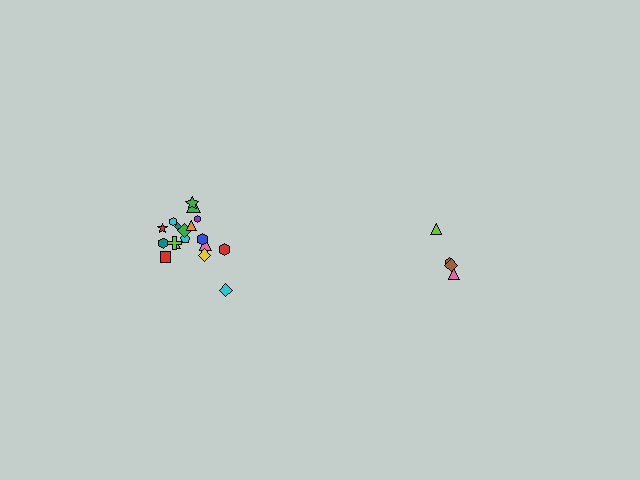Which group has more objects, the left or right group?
The left group.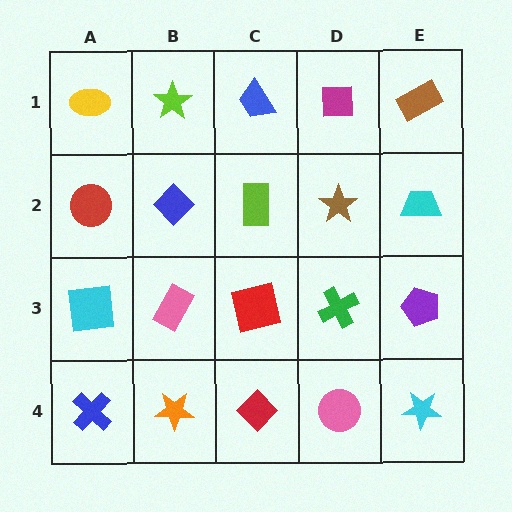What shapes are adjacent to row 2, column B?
A lime star (row 1, column B), a pink rectangle (row 3, column B), a red circle (row 2, column A), a lime rectangle (row 2, column C).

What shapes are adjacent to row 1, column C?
A lime rectangle (row 2, column C), a lime star (row 1, column B), a magenta square (row 1, column D).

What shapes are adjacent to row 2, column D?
A magenta square (row 1, column D), a green cross (row 3, column D), a lime rectangle (row 2, column C), a cyan trapezoid (row 2, column E).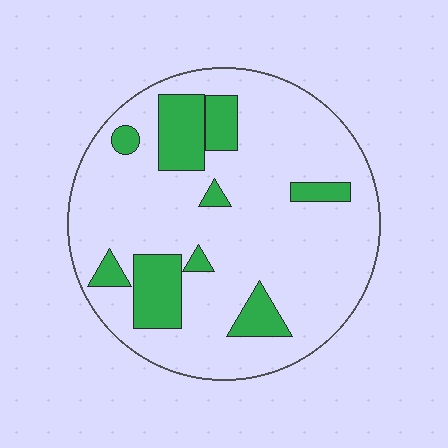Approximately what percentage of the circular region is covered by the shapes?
Approximately 20%.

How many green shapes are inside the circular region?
9.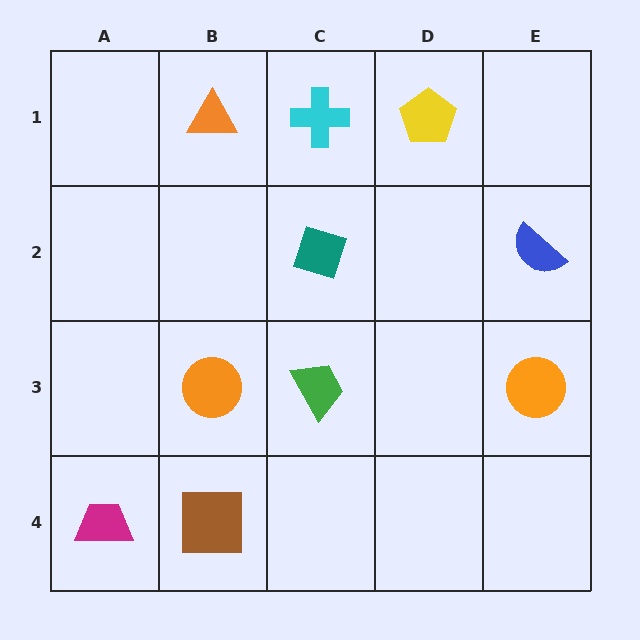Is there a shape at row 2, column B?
No, that cell is empty.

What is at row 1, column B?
An orange triangle.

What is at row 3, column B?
An orange circle.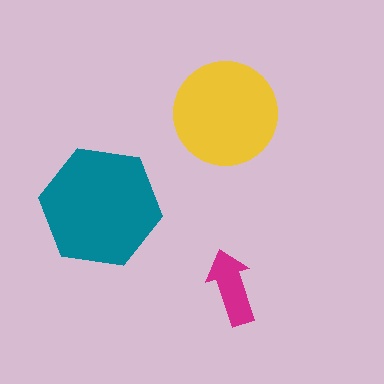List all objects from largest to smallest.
The teal hexagon, the yellow circle, the magenta arrow.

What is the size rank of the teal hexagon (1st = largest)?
1st.